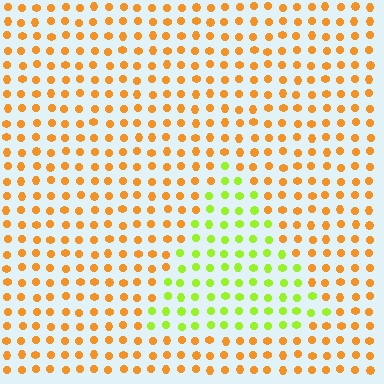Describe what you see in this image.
The image is filled with small orange elements in a uniform arrangement. A triangle-shaped region is visible where the elements are tinted to a slightly different hue, forming a subtle color boundary.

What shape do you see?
I see a triangle.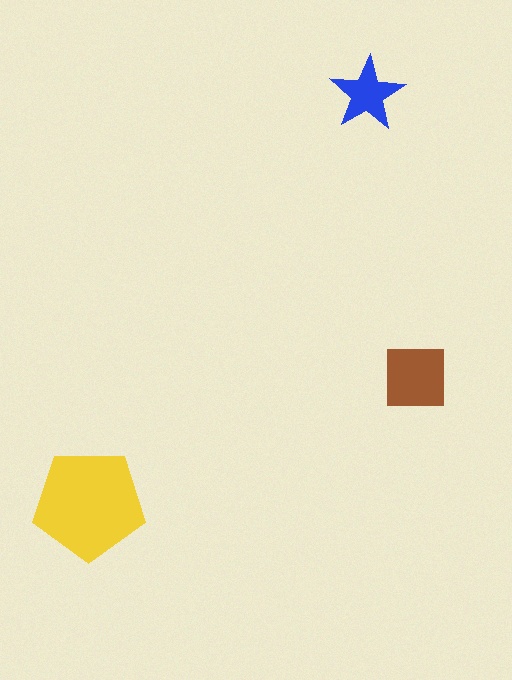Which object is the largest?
The yellow pentagon.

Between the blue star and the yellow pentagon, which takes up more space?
The yellow pentagon.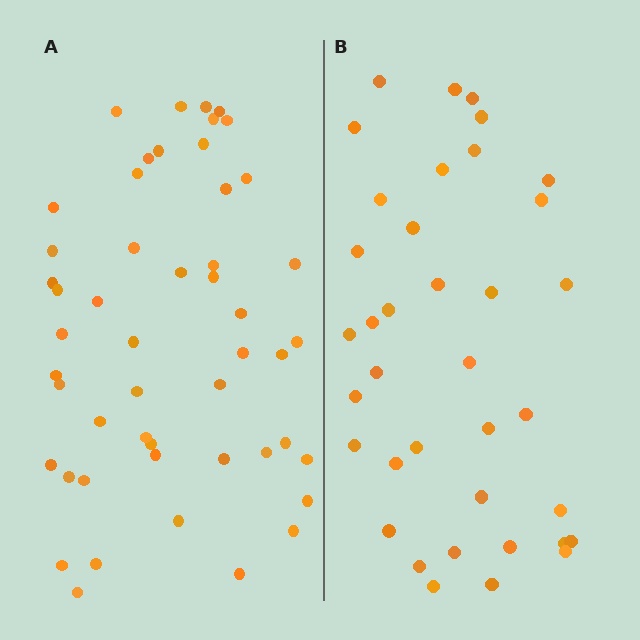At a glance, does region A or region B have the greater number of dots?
Region A (the left region) has more dots.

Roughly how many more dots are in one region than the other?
Region A has approximately 15 more dots than region B.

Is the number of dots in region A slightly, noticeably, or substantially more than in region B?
Region A has noticeably more, but not dramatically so. The ratio is roughly 1.4 to 1.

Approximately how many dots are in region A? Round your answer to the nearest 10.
About 50 dots.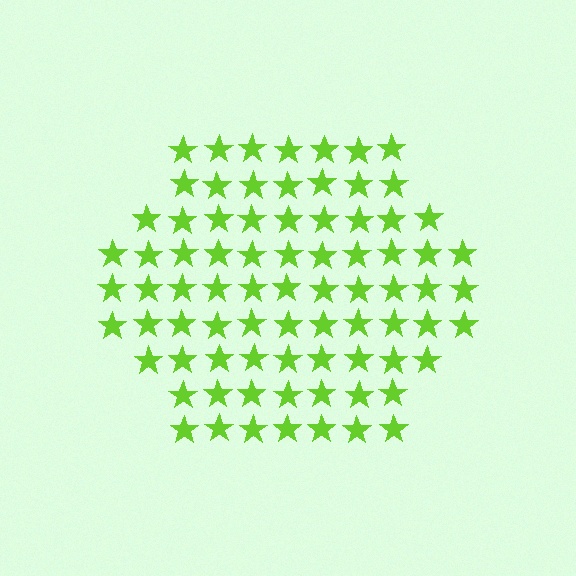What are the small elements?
The small elements are stars.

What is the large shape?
The large shape is a hexagon.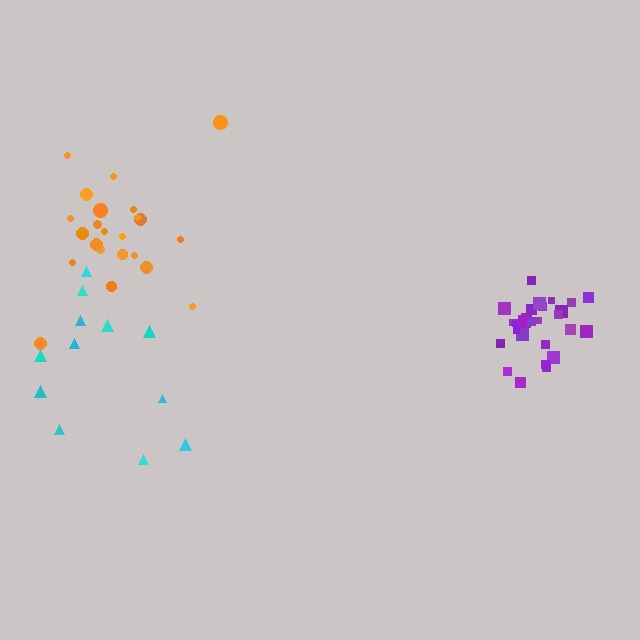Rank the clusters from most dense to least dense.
purple, orange, cyan.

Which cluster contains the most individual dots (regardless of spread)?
Purple (28).